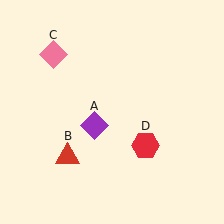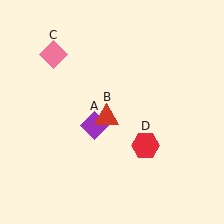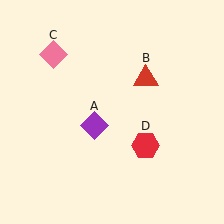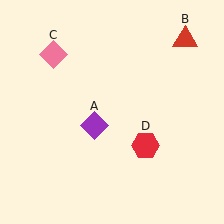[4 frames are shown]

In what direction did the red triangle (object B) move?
The red triangle (object B) moved up and to the right.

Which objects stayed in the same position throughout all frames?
Purple diamond (object A) and pink diamond (object C) and red hexagon (object D) remained stationary.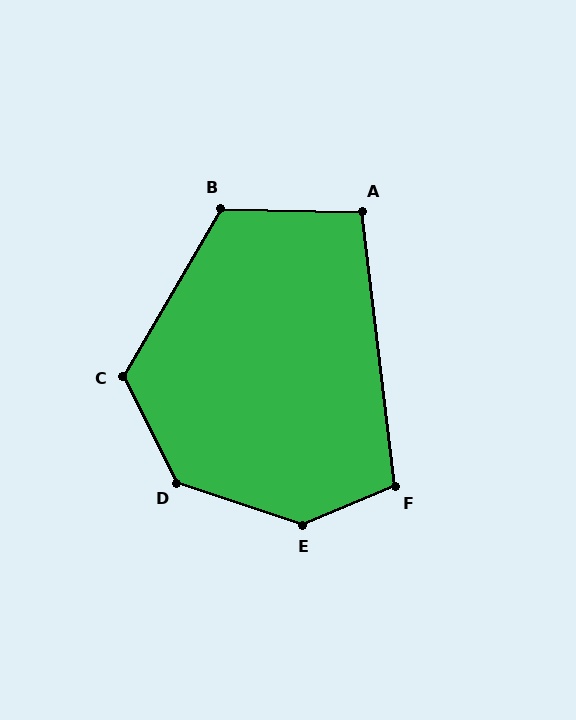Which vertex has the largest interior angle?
E, at approximately 139 degrees.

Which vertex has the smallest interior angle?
A, at approximately 98 degrees.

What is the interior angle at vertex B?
Approximately 119 degrees (obtuse).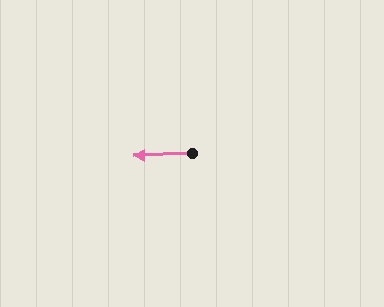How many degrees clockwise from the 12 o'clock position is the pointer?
Approximately 268 degrees.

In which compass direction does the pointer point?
West.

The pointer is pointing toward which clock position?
Roughly 9 o'clock.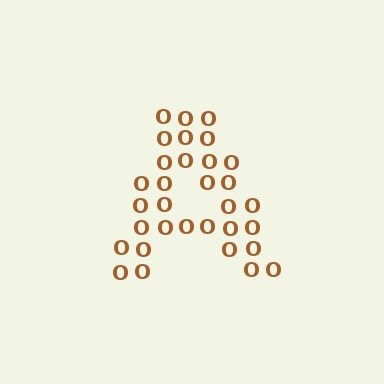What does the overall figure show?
The overall figure shows the letter A.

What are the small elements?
The small elements are letter O's.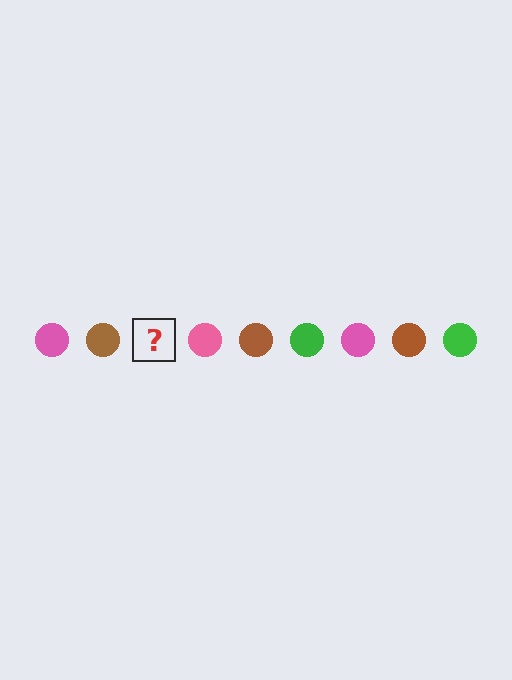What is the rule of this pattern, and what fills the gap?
The rule is that the pattern cycles through pink, brown, green circles. The gap should be filled with a green circle.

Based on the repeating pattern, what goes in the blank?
The blank should be a green circle.